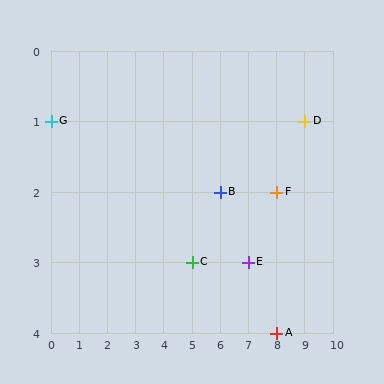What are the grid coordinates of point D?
Point D is at grid coordinates (9, 1).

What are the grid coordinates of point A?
Point A is at grid coordinates (8, 4).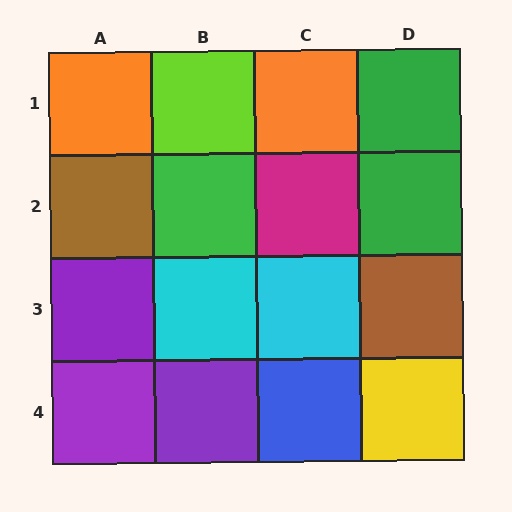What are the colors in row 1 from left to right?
Orange, lime, orange, green.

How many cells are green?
3 cells are green.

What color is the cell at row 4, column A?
Purple.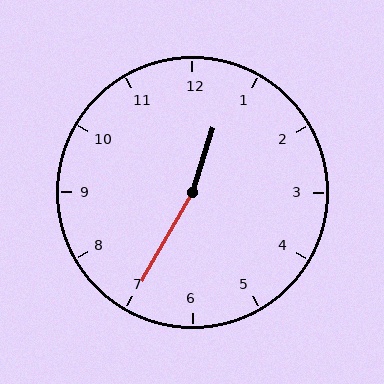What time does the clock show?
12:35.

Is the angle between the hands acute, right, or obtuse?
It is obtuse.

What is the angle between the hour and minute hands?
Approximately 168 degrees.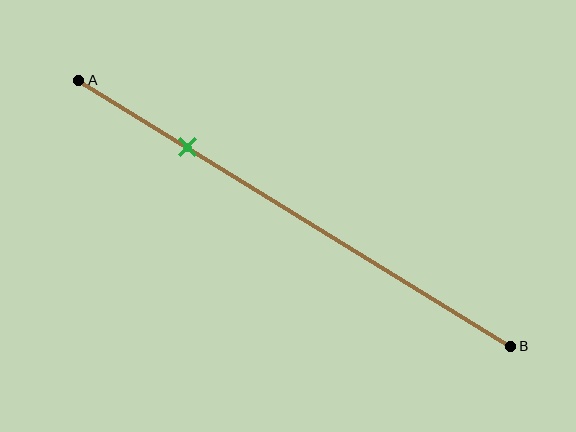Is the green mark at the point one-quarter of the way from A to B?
Yes, the mark is approximately at the one-quarter point.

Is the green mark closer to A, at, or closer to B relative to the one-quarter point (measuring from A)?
The green mark is approximately at the one-quarter point of segment AB.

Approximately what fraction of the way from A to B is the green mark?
The green mark is approximately 25% of the way from A to B.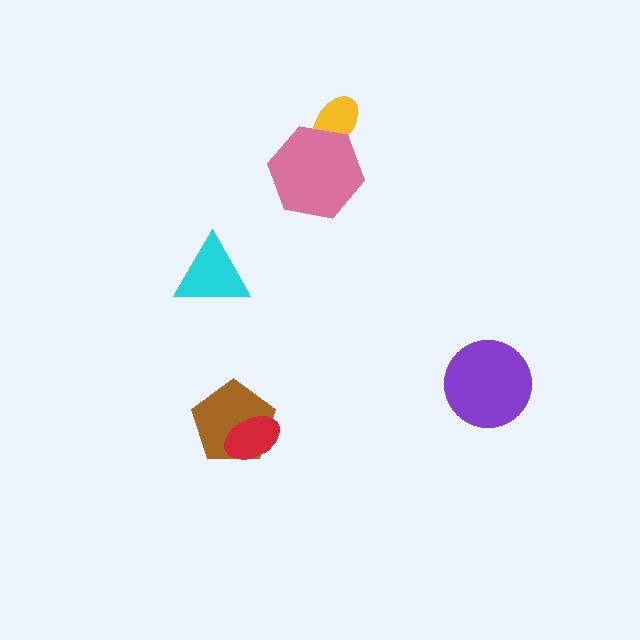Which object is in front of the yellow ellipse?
The pink hexagon is in front of the yellow ellipse.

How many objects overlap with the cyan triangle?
0 objects overlap with the cyan triangle.